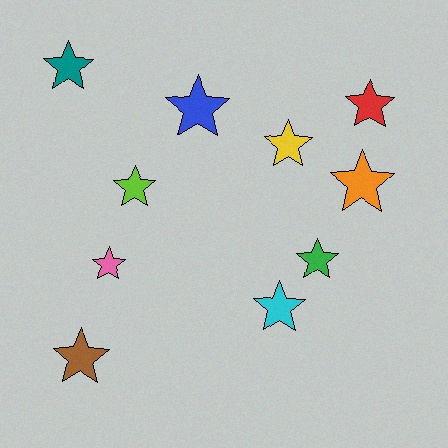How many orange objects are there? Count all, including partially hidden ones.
There is 1 orange object.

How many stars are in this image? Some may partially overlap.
There are 10 stars.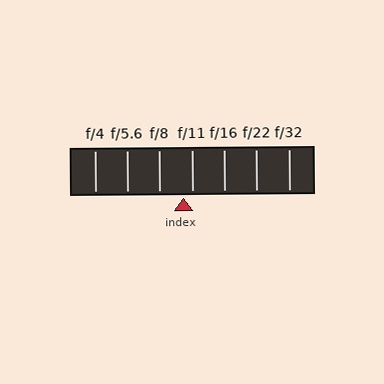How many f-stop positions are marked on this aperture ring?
There are 7 f-stop positions marked.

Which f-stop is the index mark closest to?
The index mark is closest to f/11.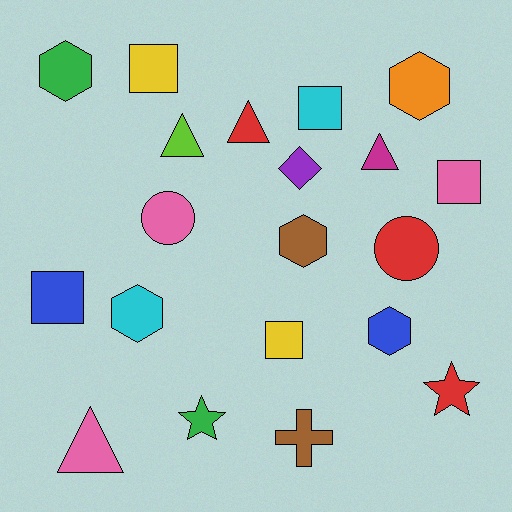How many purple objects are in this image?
There is 1 purple object.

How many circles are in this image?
There are 2 circles.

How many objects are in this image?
There are 20 objects.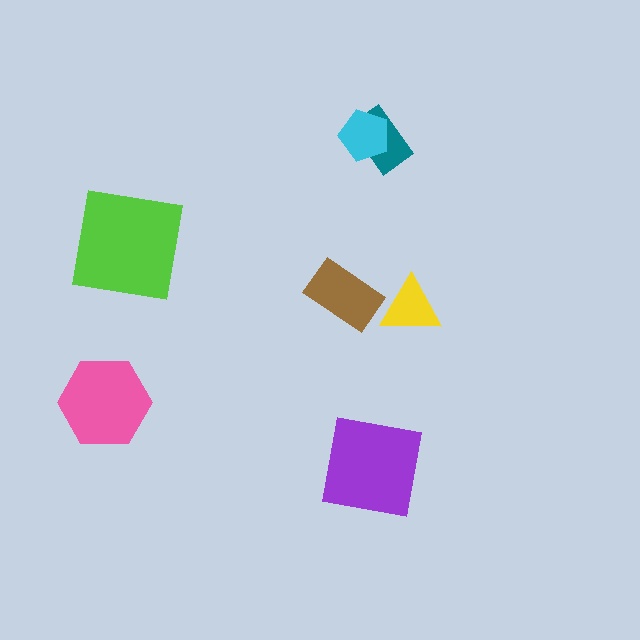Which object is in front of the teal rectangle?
The cyan pentagon is in front of the teal rectangle.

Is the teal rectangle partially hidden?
Yes, it is partially covered by another shape.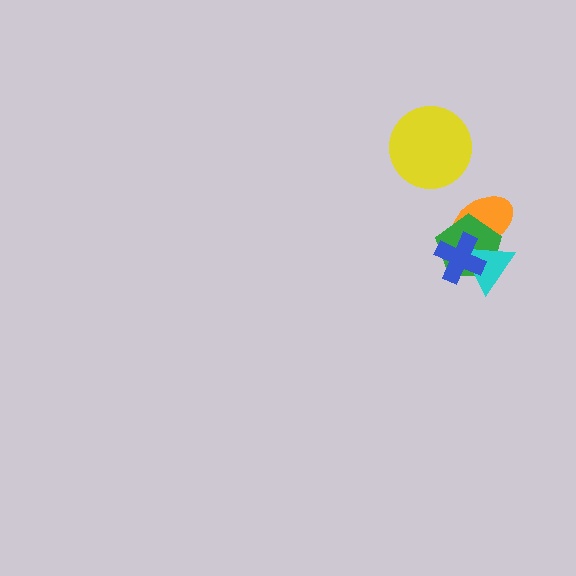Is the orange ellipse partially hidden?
Yes, it is partially covered by another shape.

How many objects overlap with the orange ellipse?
3 objects overlap with the orange ellipse.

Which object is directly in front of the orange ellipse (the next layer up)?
The green pentagon is directly in front of the orange ellipse.